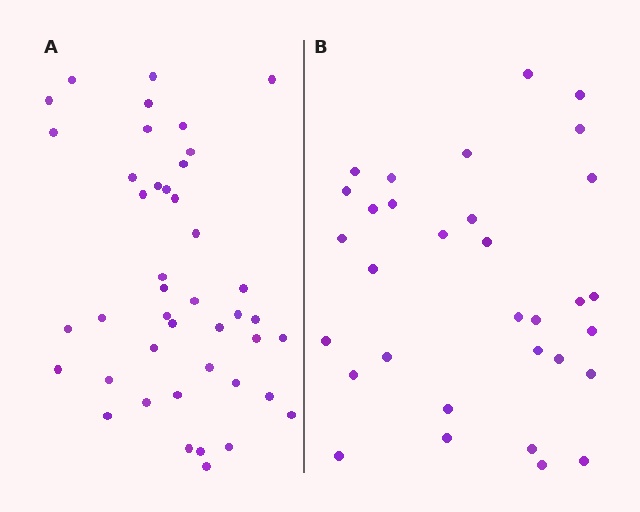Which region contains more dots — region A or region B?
Region A (the left region) has more dots.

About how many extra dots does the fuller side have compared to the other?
Region A has roughly 12 or so more dots than region B.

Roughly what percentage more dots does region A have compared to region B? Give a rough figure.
About 35% more.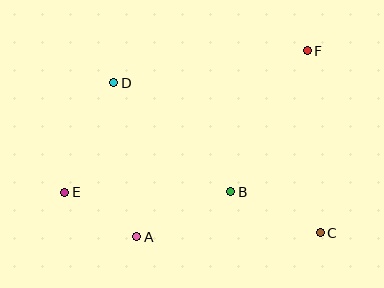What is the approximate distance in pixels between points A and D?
The distance between A and D is approximately 156 pixels.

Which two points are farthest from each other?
Points E and F are farthest from each other.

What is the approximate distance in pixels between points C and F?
The distance between C and F is approximately 182 pixels.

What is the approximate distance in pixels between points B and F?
The distance between B and F is approximately 160 pixels.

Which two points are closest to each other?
Points A and E are closest to each other.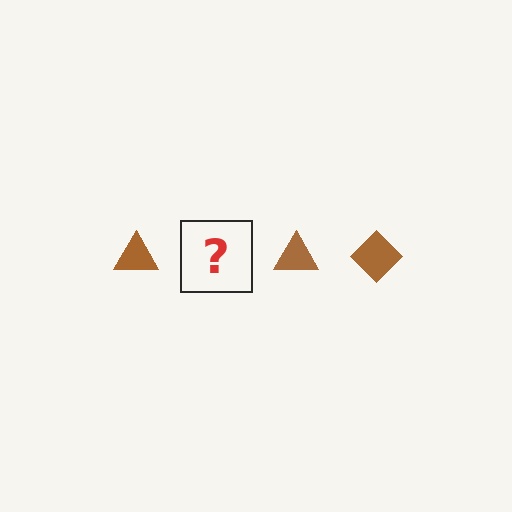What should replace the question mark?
The question mark should be replaced with a brown diamond.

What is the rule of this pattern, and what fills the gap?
The rule is that the pattern cycles through triangle, diamond shapes in brown. The gap should be filled with a brown diamond.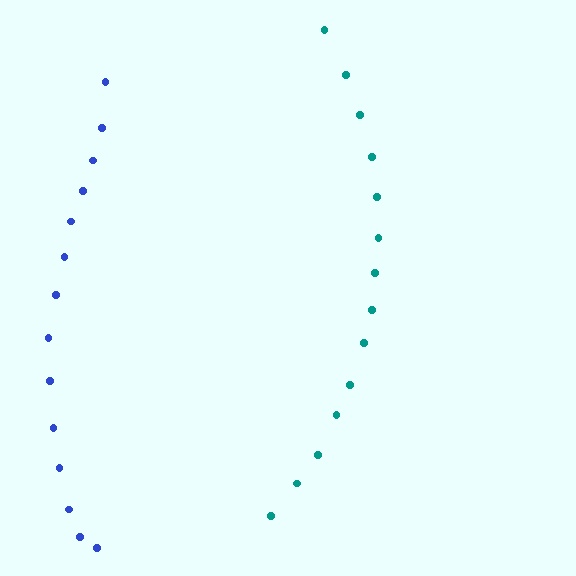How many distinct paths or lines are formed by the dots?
There are 2 distinct paths.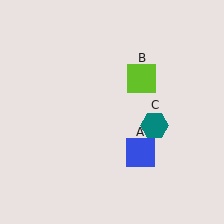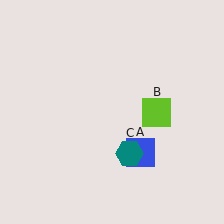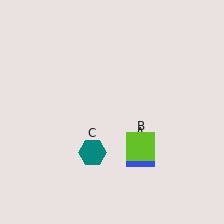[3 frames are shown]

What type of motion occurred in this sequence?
The lime square (object B), teal hexagon (object C) rotated clockwise around the center of the scene.